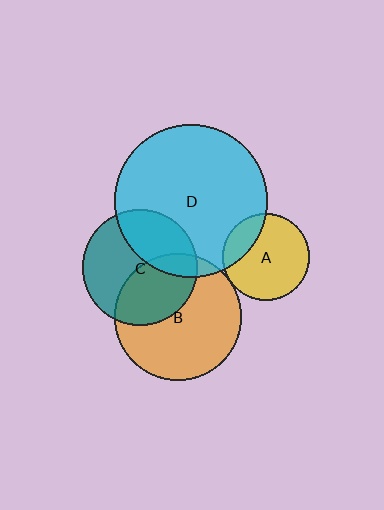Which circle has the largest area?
Circle D (cyan).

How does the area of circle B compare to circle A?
Approximately 2.2 times.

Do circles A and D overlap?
Yes.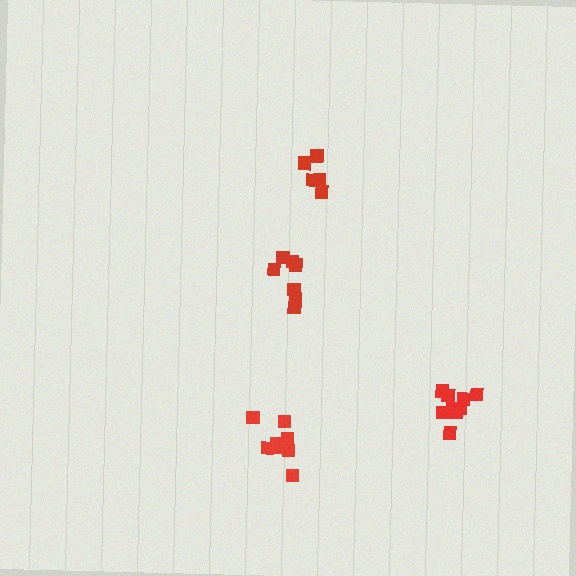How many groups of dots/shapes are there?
There are 4 groups.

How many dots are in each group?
Group 1: 7 dots, Group 2: 9 dots, Group 3: 6 dots, Group 4: 10 dots (32 total).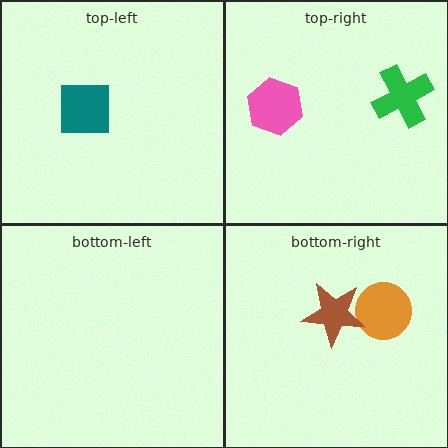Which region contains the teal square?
The top-left region.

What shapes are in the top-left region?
The teal square.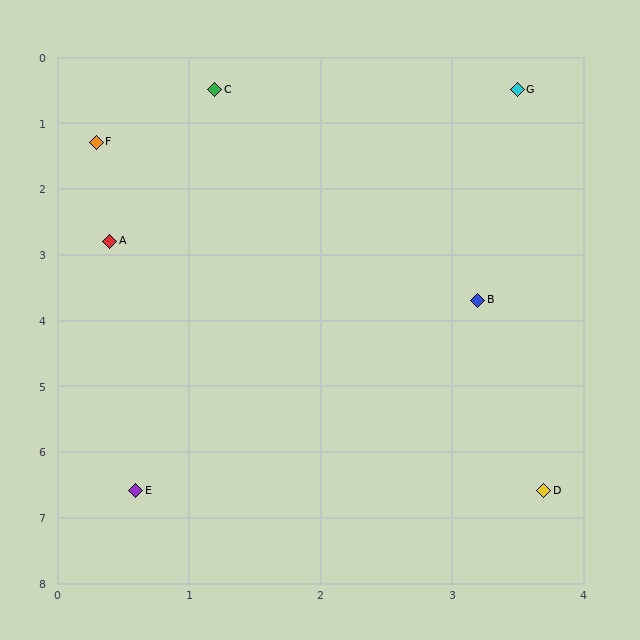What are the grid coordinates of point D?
Point D is at approximately (3.7, 6.6).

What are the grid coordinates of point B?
Point B is at approximately (3.2, 3.7).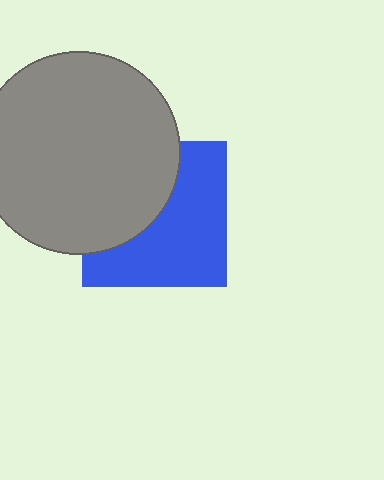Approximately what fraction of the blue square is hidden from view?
Roughly 43% of the blue square is hidden behind the gray circle.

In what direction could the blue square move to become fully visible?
The blue square could move toward the lower-right. That would shift it out from behind the gray circle entirely.